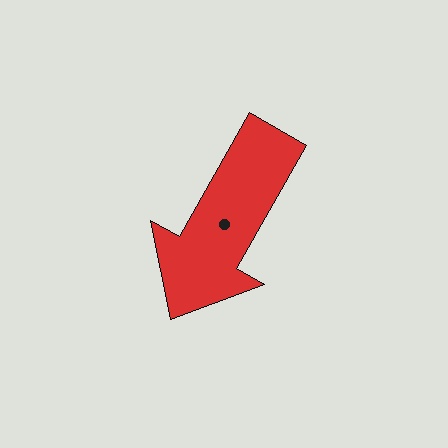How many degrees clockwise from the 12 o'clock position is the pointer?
Approximately 210 degrees.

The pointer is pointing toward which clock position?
Roughly 7 o'clock.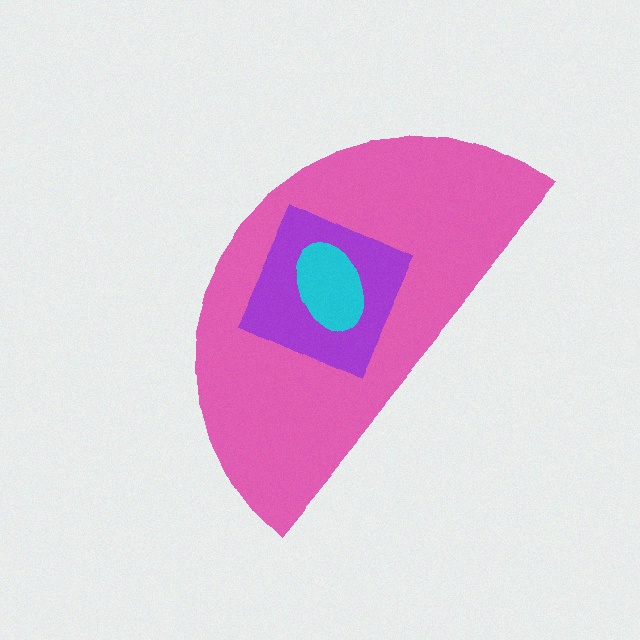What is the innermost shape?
The cyan ellipse.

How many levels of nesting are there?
3.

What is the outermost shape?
The pink semicircle.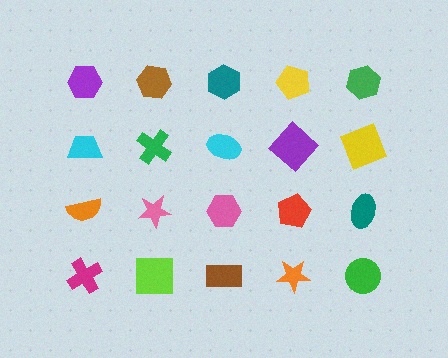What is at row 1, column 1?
A purple hexagon.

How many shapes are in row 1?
5 shapes.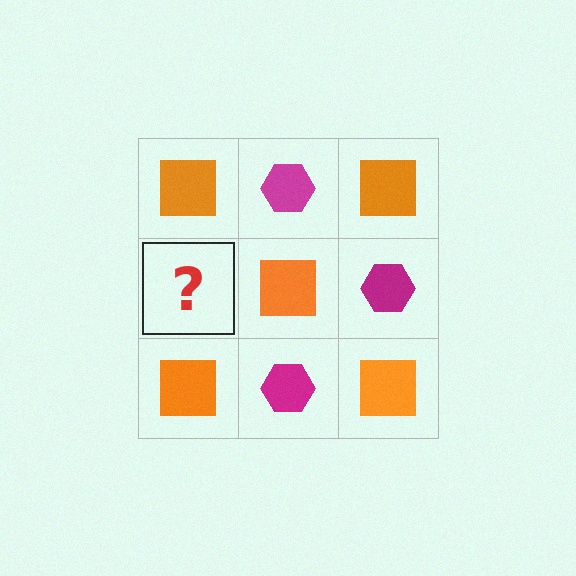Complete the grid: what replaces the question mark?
The question mark should be replaced with a magenta hexagon.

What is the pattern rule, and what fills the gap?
The rule is that it alternates orange square and magenta hexagon in a checkerboard pattern. The gap should be filled with a magenta hexagon.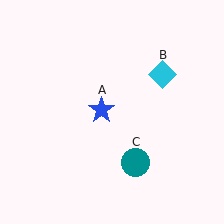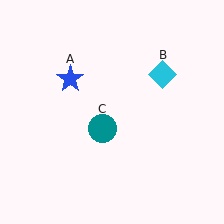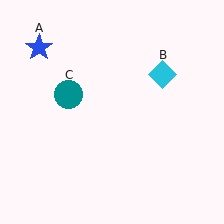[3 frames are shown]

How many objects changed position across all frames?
2 objects changed position: blue star (object A), teal circle (object C).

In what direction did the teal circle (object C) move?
The teal circle (object C) moved up and to the left.